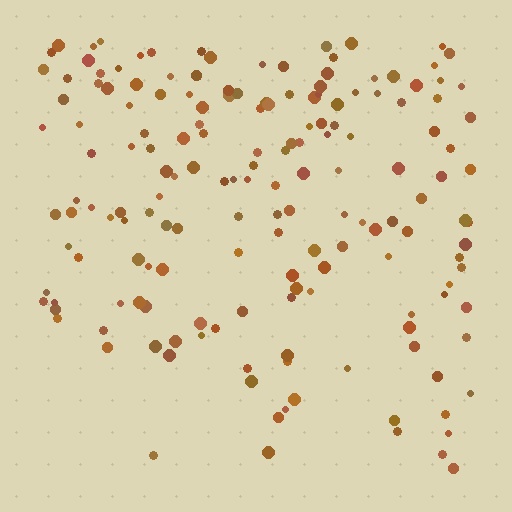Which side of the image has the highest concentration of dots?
The top.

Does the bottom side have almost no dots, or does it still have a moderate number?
Still a moderate number, just noticeably fewer than the top.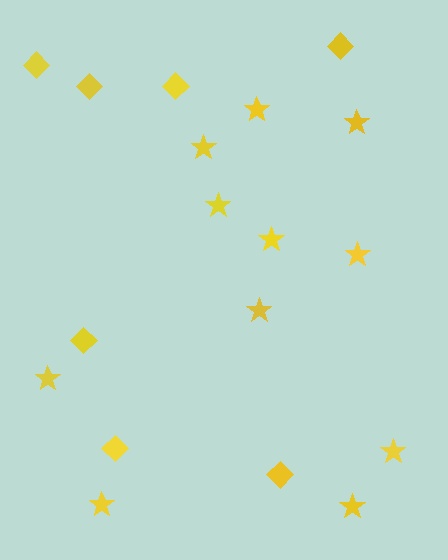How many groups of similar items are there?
There are 2 groups: one group of stars (11) and one group of diamonds (7).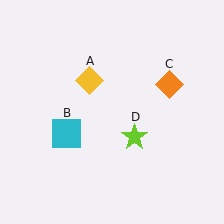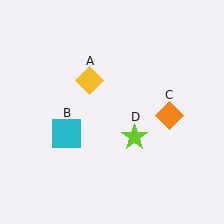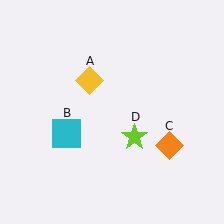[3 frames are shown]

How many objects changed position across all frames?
1 object changed position: orange diamond (object C).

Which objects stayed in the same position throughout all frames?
Yellow diamond (object A) and cyan square (object B) and lime star (object D) remained stationary.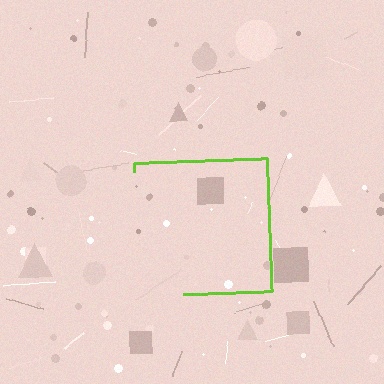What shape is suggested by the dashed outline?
The dashed outline suggests a square.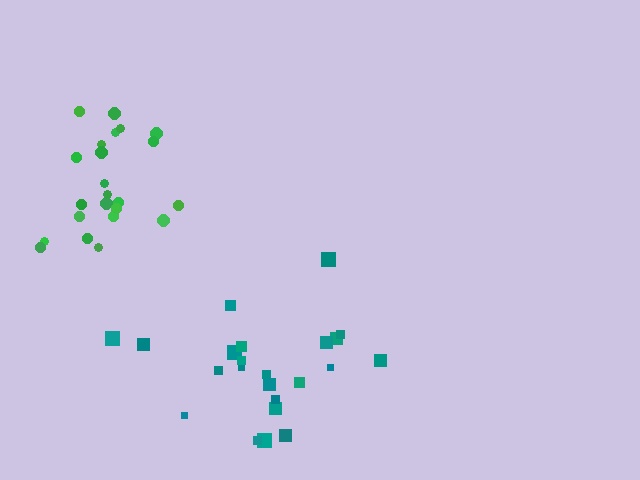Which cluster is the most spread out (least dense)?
Teal.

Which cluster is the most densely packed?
Green.